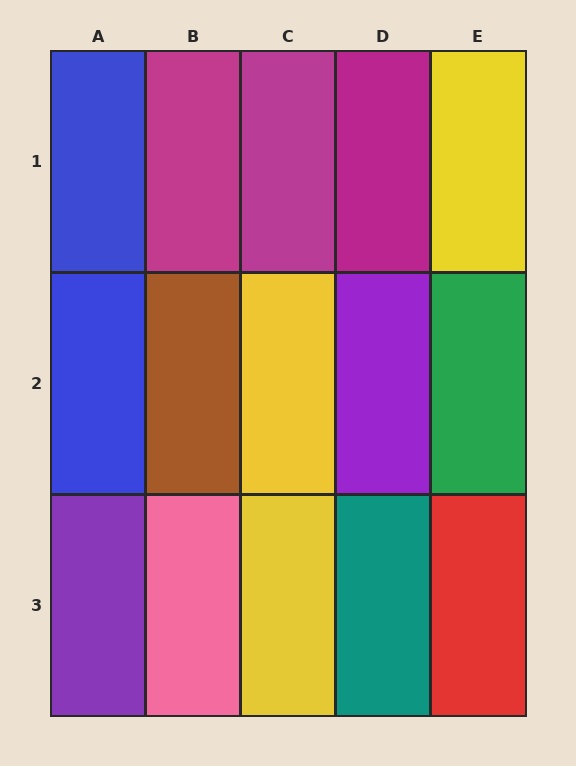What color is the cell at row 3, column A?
Purple.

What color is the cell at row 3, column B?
Pink.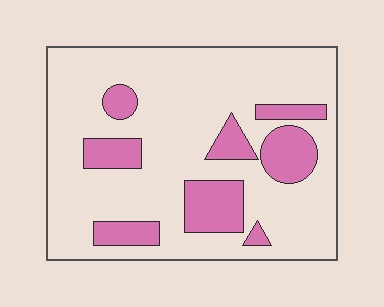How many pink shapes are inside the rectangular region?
8.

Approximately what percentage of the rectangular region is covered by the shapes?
Approximately 20%.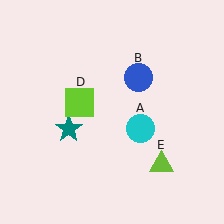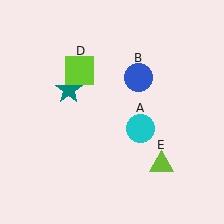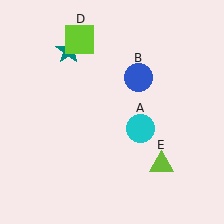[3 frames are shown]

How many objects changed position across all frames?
2 objects changed position: teal star (object C), lime square (object D).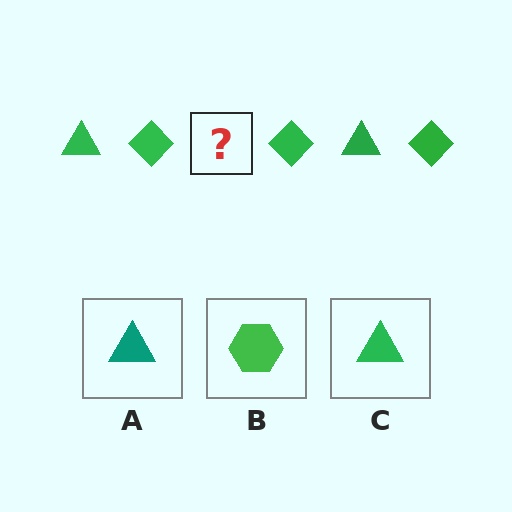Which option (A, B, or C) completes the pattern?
C.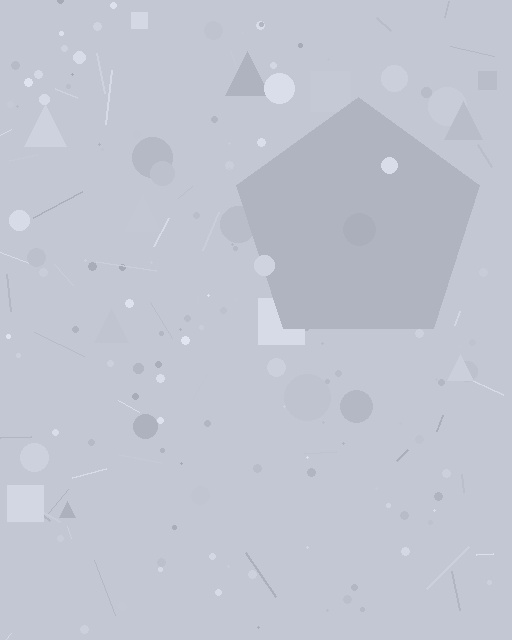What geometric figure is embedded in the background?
A pentagon is embedded in the background.